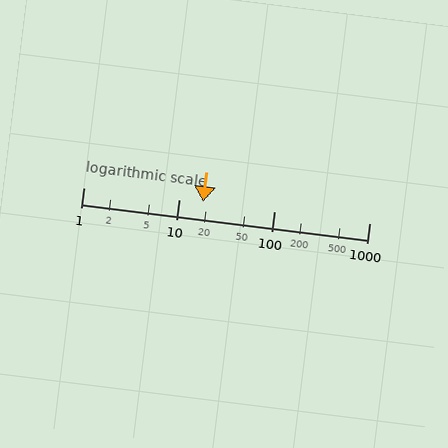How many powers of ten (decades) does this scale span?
The scale spans 3 decades, from 1 to 1000.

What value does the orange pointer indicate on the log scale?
The pointer indicates approximately 18.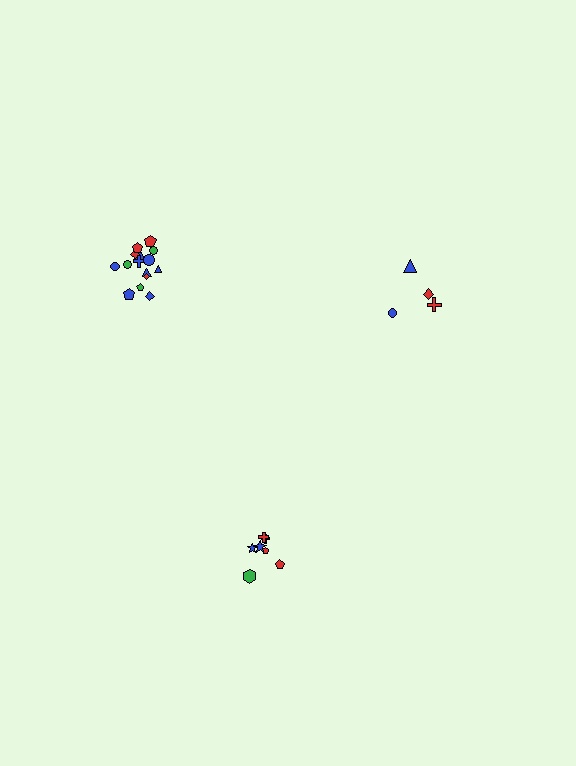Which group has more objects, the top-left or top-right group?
The top-left group.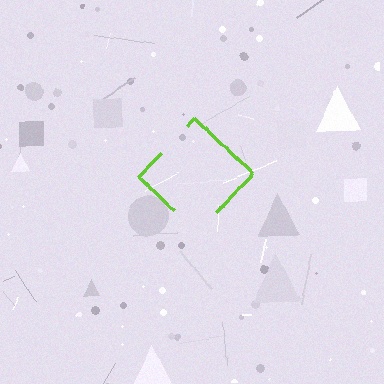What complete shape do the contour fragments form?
The contour fragments form a diamond.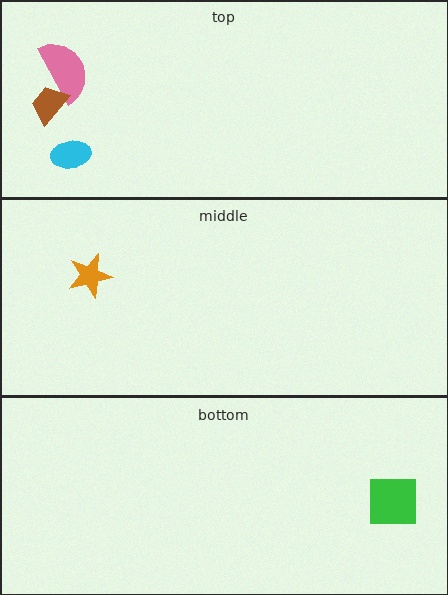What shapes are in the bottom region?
The green square.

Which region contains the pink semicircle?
The top region.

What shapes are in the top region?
The pink semicircle, the cyan ellipse, the brown trapezoid.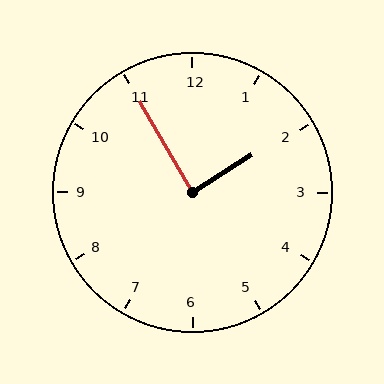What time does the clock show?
1:55.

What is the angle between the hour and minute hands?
Approximately 88 degrees.